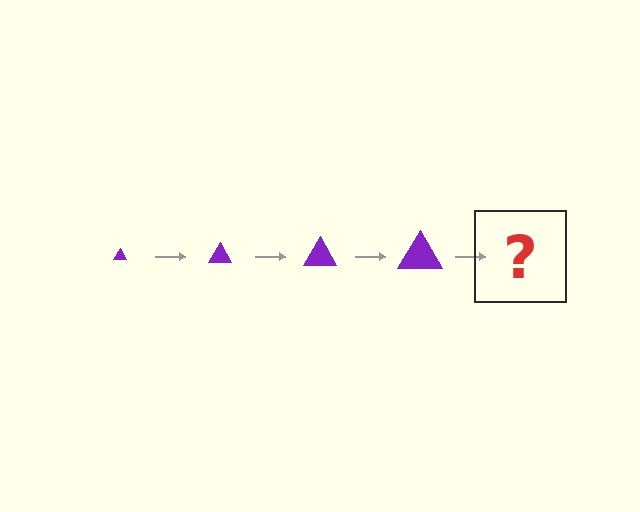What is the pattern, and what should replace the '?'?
The pattern is that the triangle gets progressively larger each step. The '?' should be a purple triangle, larger than the previous one.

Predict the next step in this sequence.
The next step is a purple triangle, larger than the previous one.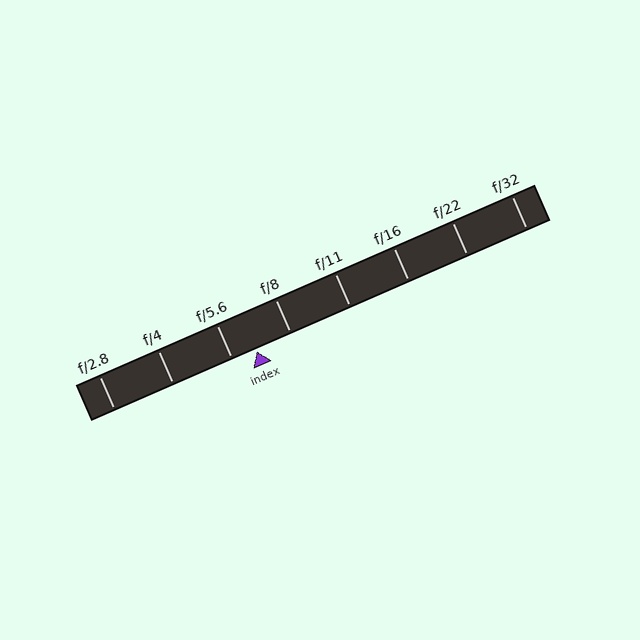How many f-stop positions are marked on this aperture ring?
There are 8 f-stop positions marked.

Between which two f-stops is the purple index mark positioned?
The index mark is between f/5.6 and f/8.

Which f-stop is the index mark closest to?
The index mark is closest to f/5.6.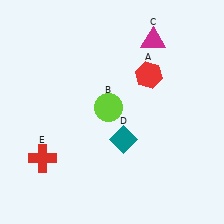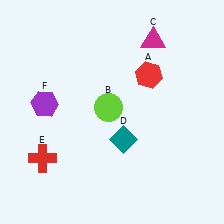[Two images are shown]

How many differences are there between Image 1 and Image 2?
There is 1 difference between the two images.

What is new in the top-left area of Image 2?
A purple hexagon (F) was added in the top-left area of Image 2.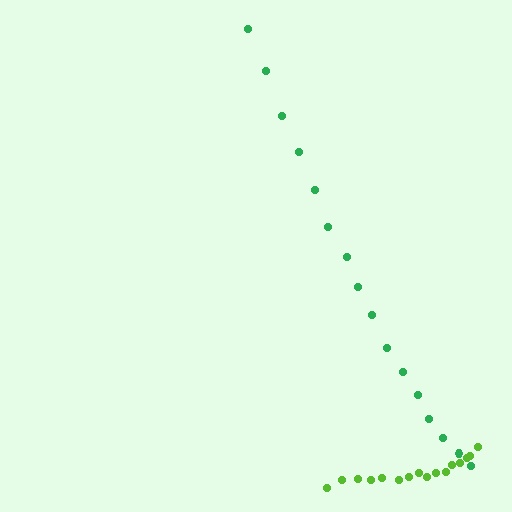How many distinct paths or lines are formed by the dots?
There are 2 distinct paths.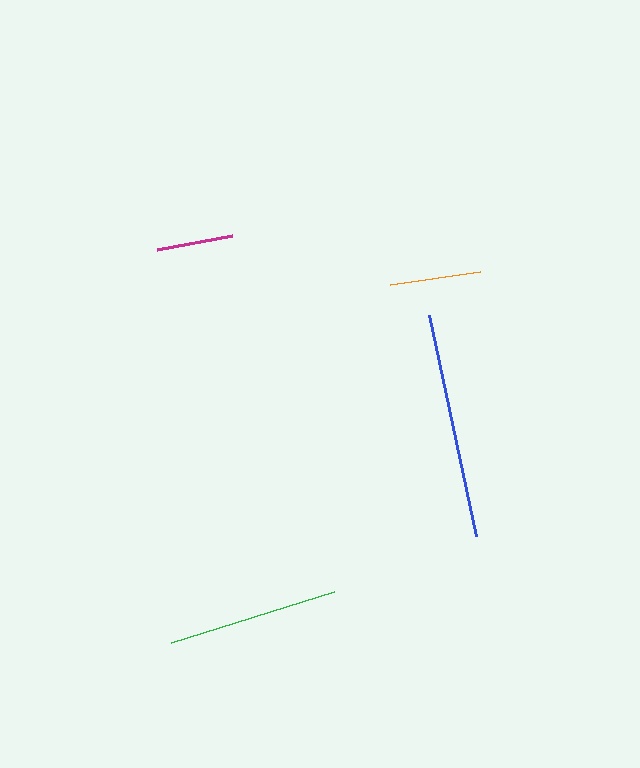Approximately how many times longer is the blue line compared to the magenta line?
The blue line is approximately 3.0 times the length of the magenta line.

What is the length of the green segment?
The green segment is approximately 171 pixels long.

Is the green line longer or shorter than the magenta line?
The green line is longer than the magenta line.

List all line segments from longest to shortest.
From longest to shortest: blue, green, orange, magenta.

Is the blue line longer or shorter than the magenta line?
The blue line is longer than the magenta line.